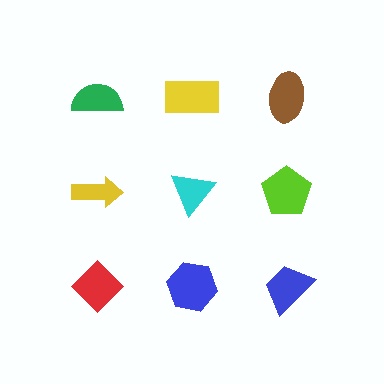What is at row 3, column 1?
A red diamond.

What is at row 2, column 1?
A yellow arrow.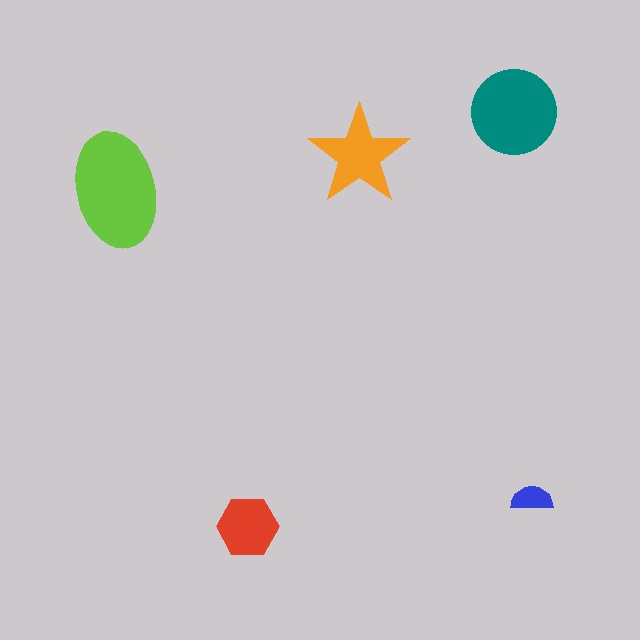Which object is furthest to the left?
The lime ellipse is leftmost.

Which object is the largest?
The lime ellipse.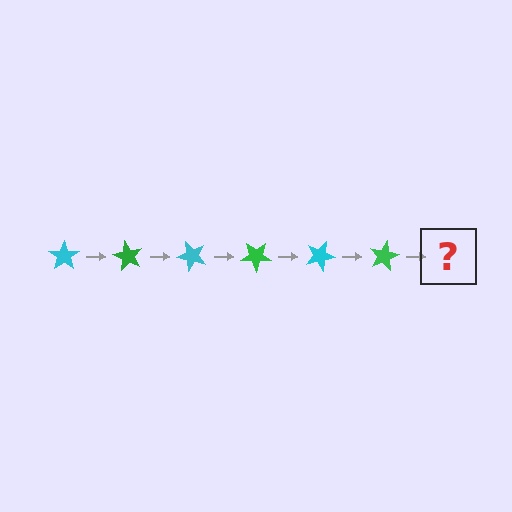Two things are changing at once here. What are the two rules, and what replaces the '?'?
The two rules are that it rotates 60 degrees each step and the color cycles through cyan and green. The '?' should be a cyan star, rotated 360 degrees from the start.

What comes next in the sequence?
The next element should be a cyan star, rotated 360 degrees from the start.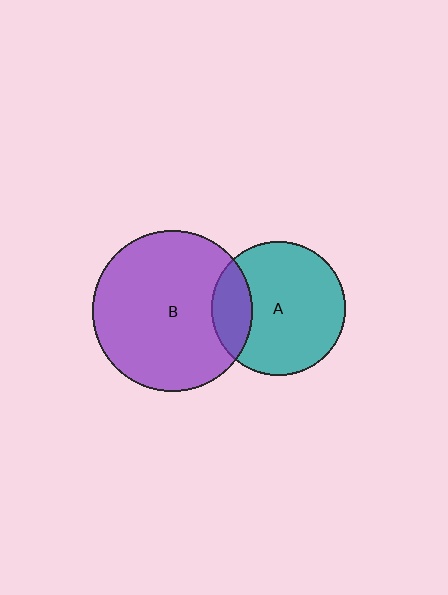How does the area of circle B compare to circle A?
Approximately 1.4 times.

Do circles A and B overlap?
Yes.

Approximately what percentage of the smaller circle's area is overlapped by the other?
Approximately 20%.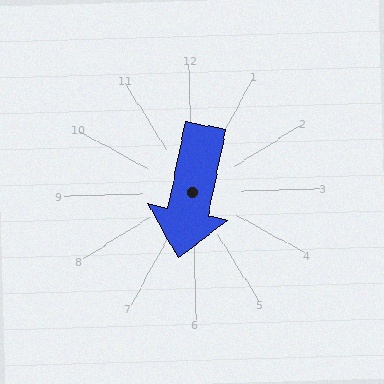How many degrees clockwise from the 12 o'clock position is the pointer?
Approximately 193 degrees.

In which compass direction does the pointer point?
South.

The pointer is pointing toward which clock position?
Roughly 6 o'clock.